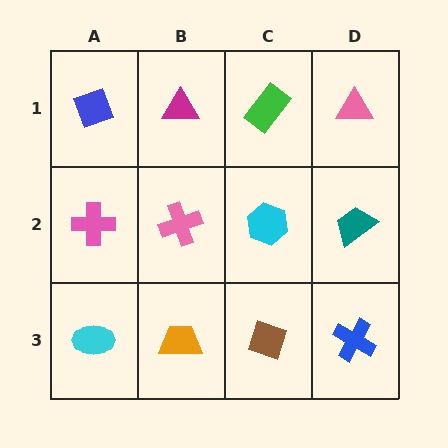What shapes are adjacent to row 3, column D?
A teal trapezoid (row 2, column D), a brown diamond (row 3, column C).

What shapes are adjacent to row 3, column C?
A cyan hexagon (row 2, column C), an orange trapezoid (row 3, column B), a blue cross (row 3, column D).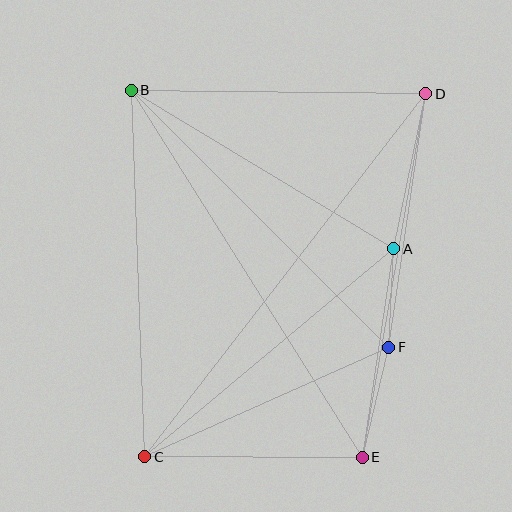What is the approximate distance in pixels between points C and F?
The distance between C and F is approximately 267 pixels.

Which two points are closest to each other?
Points A and F are closest to each other.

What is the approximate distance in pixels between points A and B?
The distance between A and B is approximately 306 pixels.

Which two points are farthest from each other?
Points C and D are farthest from each other.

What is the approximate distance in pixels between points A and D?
The distance between A and D is approximately 158 pixels.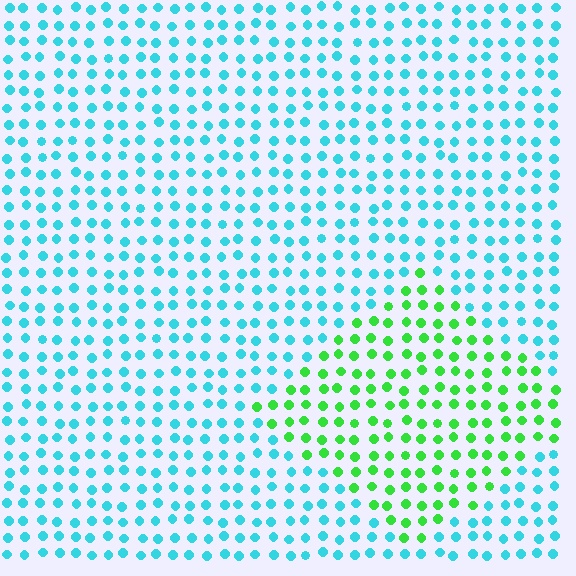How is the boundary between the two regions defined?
The boundary is defined purely by a slight shift in hue (about 62 degrees). Spacing, size, and orientation are identical on both sides.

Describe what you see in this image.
The image is filled with small cyan elements in a uniform arrangement. A diamond-shaped region is visible where the elements are tinted to a slightly different hue, forming a subtle color boundary.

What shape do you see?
I see a diamond.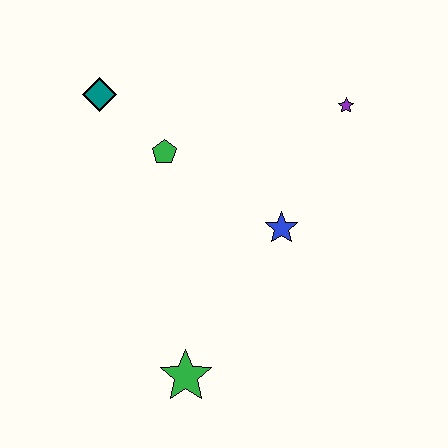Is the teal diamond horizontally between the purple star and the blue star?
No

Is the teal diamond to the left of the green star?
Yes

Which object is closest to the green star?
The blue star is closest to the green star.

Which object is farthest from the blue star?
The teal diamond is farthest from the blue star.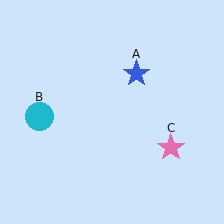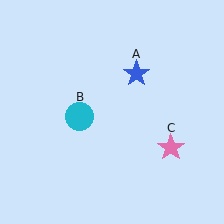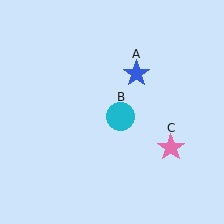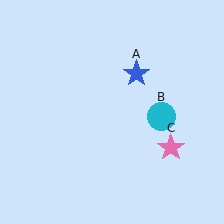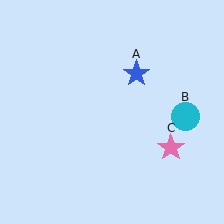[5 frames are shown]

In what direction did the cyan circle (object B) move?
The cyan circle (object B) moved right.